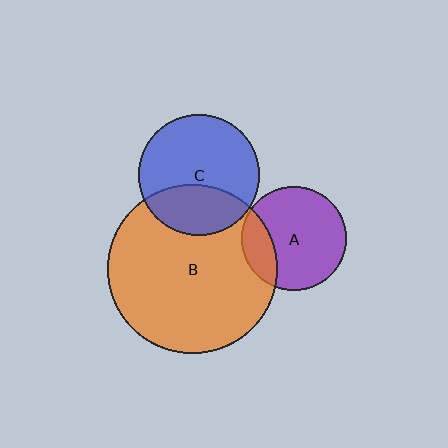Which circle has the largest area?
Circle B (orange).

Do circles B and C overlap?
Yes.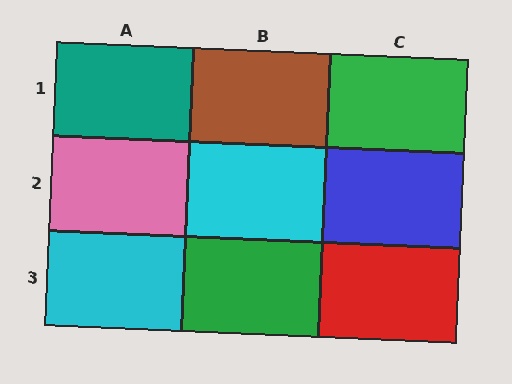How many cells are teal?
1 cell is teal.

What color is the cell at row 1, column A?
Teal.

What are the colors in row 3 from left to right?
Cyan, green, red.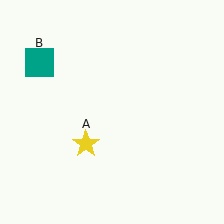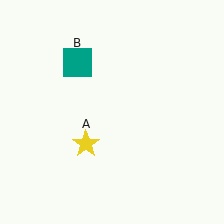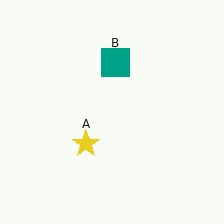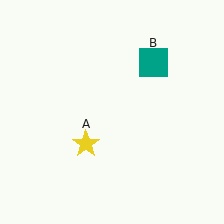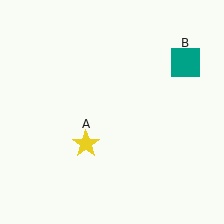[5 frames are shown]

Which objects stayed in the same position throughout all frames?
Yellow star (object A) remained stationary.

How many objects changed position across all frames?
1 object changed position: teal square (object B).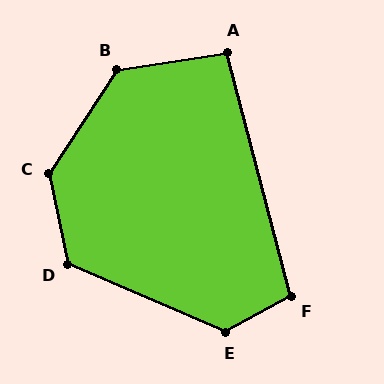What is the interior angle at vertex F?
Approximately 104 degrees (obtuse).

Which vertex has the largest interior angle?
C, at approximately 136 degrees.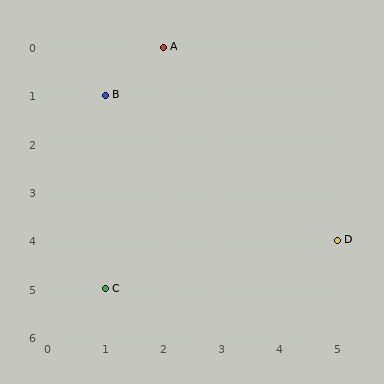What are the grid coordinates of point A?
Point A is at grid coordinates (2, 0).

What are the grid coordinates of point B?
Point B is at grid coordinates (1, 1).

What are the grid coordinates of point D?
Point D is at grid coordinates (5, 4).